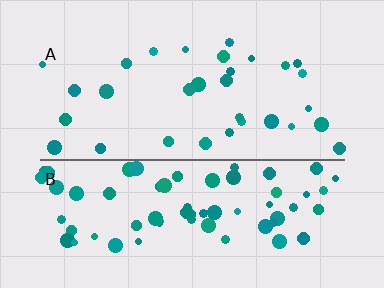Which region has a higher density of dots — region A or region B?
B (the bottom).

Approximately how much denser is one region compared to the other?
Approximately 2.3× — region B over region A.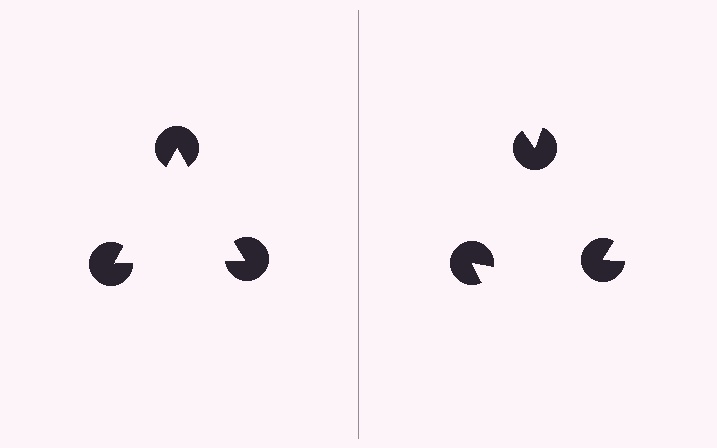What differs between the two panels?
The pac-man discs are positioned identically on both sides; only the wedge orientations differ. On the left they align to a triangle; on the right they are misaligned.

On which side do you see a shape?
An illusory triangle appears on the left side. On the right side the wedge cuts are rotated, so no coherent shape forms.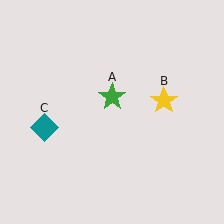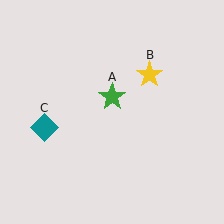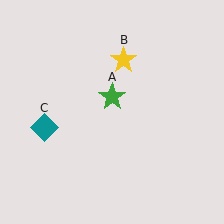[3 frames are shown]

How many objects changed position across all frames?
1 object changed position: yellow star (object B).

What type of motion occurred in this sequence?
The yellow star (object B) rotated counterclockwise around the center of the scene.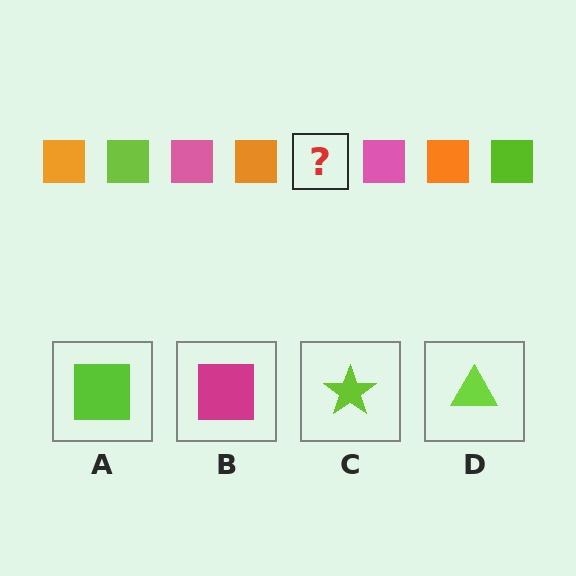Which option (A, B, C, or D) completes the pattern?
A.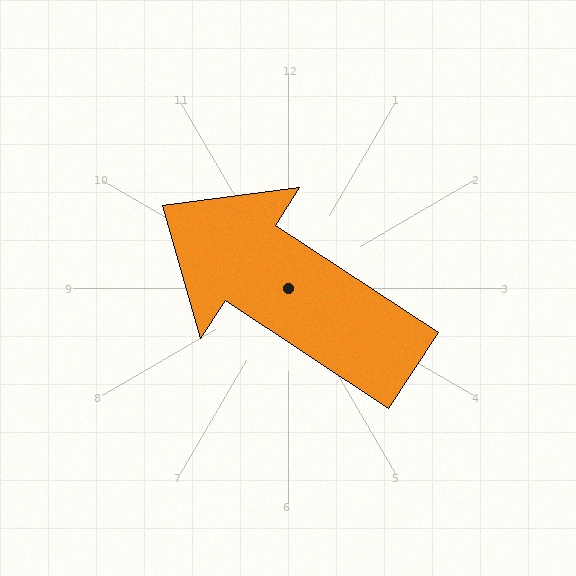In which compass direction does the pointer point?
Northwest.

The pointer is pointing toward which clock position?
Roughly 10 o'clock.